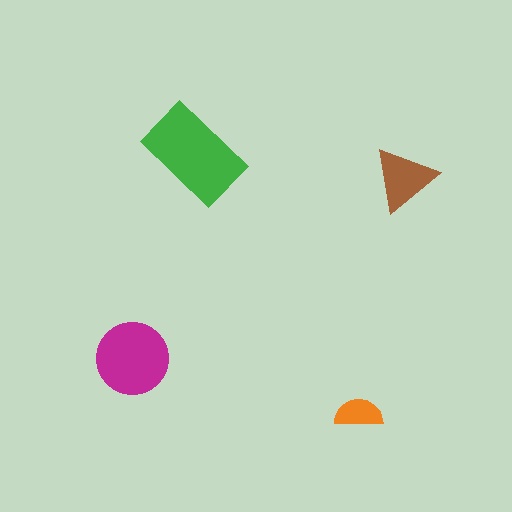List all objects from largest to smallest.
The green rectangle, the magenta circle, the brown triangle, the orange semicircle.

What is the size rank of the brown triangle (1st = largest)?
3rd.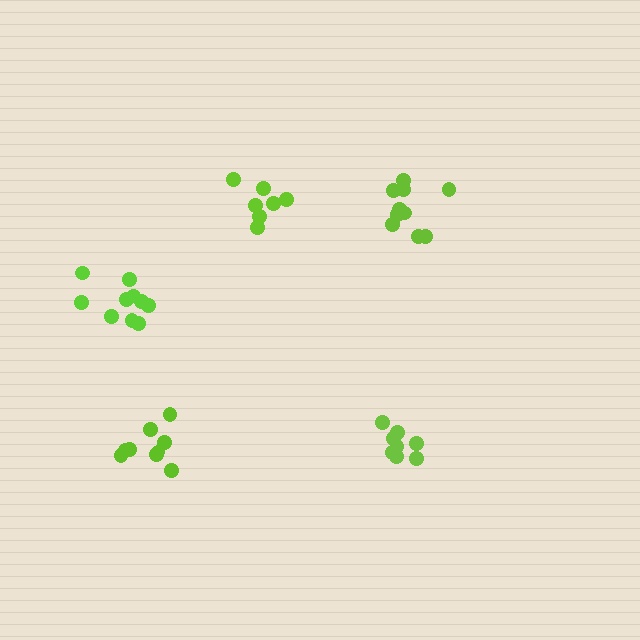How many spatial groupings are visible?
There are 5 spatial groupings.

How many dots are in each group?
Group 1: 7 dots, Group 2: 8 dots, Group 3: 9 dots, Group 4: 10 dots, Group 5: 10 dots (44 total).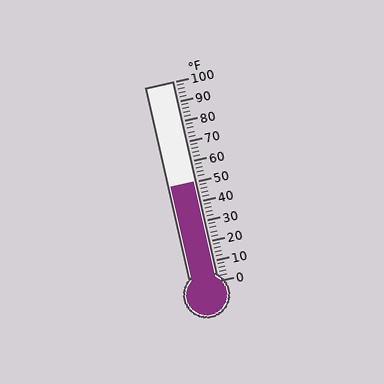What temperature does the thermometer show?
The thermometer shows approximately 50°F.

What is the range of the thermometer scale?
The thermometer scale ranges from 0°F to 100°F.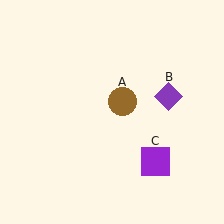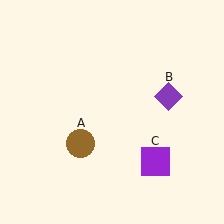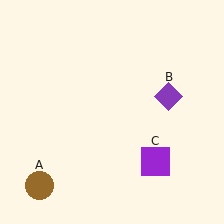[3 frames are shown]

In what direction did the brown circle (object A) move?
The brown circle (object A) moved down and to the left.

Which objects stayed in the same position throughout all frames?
Purple diamond (object B) and purple square (object C) remained stationary.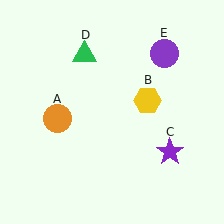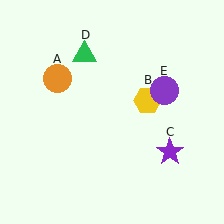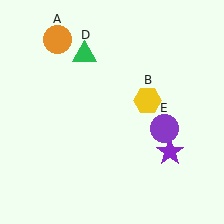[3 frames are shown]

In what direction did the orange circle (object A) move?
The orange circle (object A) moved up.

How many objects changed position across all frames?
2 objects changed position: orange circle (object A), purple circle (object E).